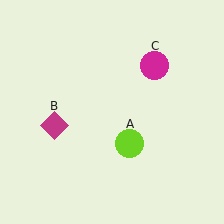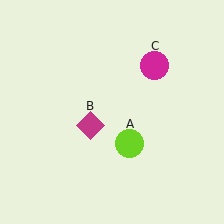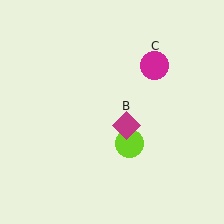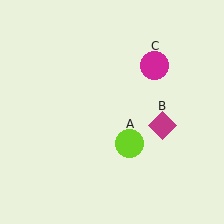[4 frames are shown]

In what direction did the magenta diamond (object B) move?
The magenta diamond (object B) moved right.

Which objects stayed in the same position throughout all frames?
Lime circle (object A) and magenta circle (object C) remained stationary.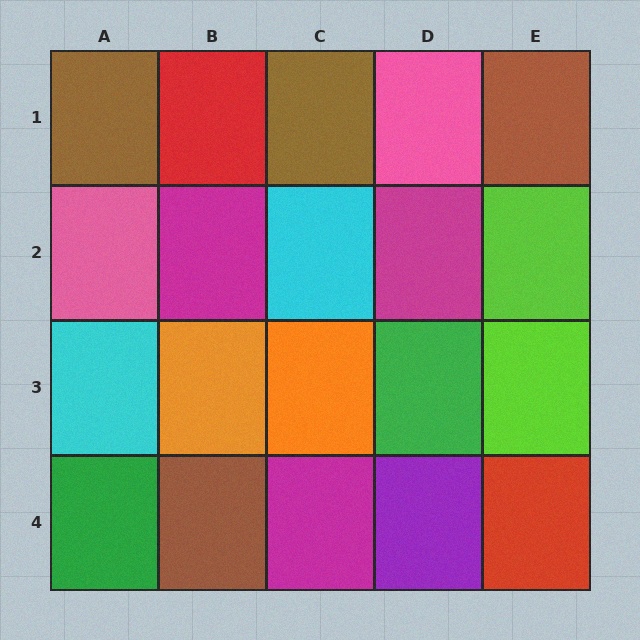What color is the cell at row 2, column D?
Magenta.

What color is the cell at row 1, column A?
Brown.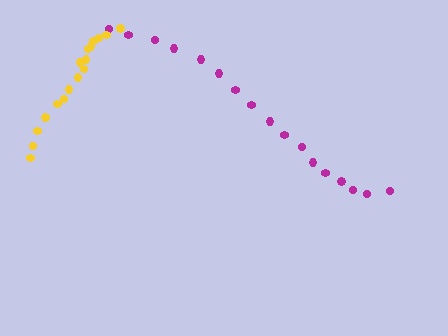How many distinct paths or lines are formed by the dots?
There are 2 distinct paths.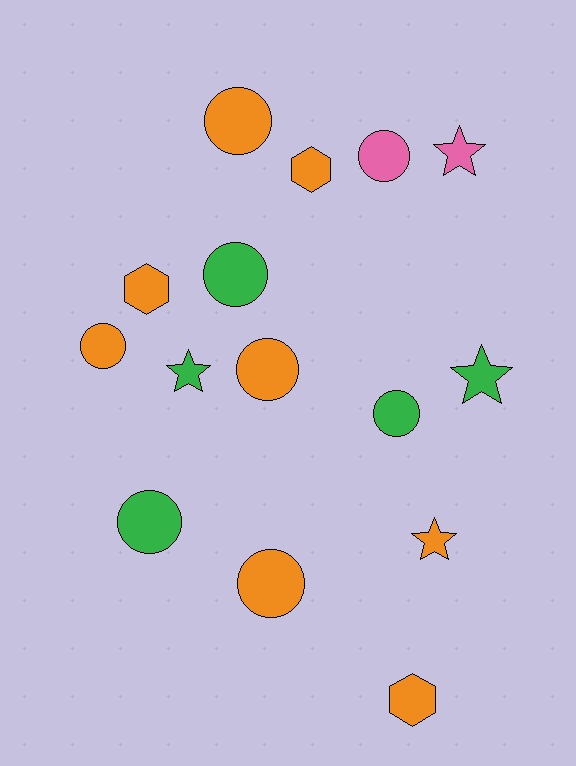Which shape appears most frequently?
Circle, with 8 objects.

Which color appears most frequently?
Orange, with 8 objects.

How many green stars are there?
There are 2 green stars.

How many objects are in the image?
There are 15 objects.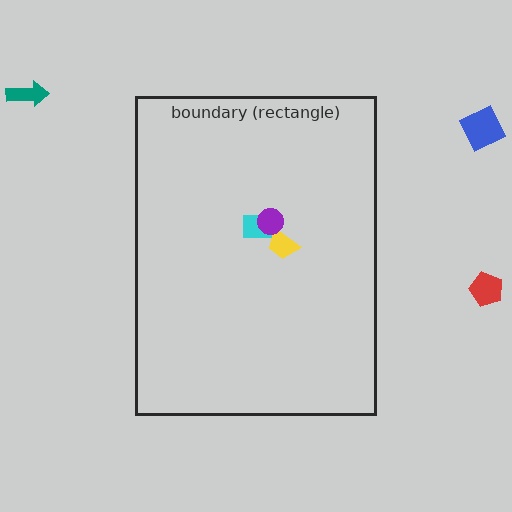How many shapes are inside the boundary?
3 inside, 3 outside.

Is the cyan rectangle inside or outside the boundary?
Inside.